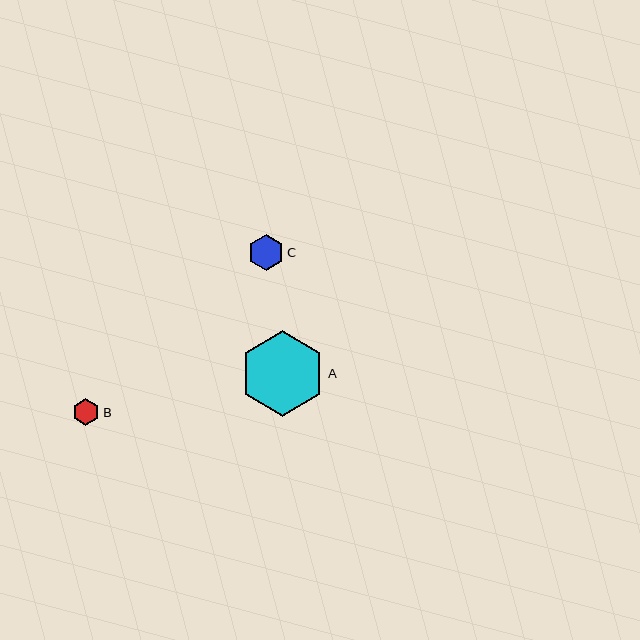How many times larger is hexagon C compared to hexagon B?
Hexagon C is approximately 1.3 times the size of hexagon B.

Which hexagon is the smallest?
Hexagon B is the smallest with a size of approximately 27 pixels.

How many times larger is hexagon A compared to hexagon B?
Hexagon A is approximately 3.1 times the size of hexagon B.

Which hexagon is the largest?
Hexagon A is the largest with a size of approximately 86 pixels.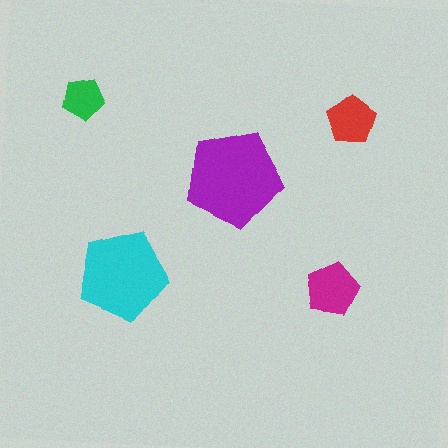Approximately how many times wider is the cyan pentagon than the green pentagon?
About 2 times wider.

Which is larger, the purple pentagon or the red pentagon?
The purple one.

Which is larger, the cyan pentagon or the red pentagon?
The cyan one.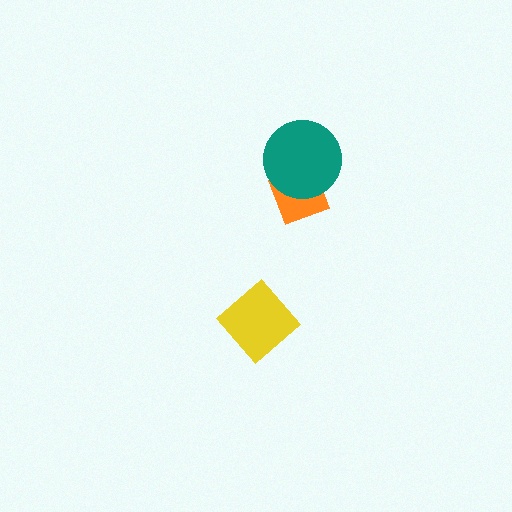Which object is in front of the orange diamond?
The teal circle is in front of the orange diamond.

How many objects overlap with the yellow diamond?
0 objects overlap with the yellow diamond.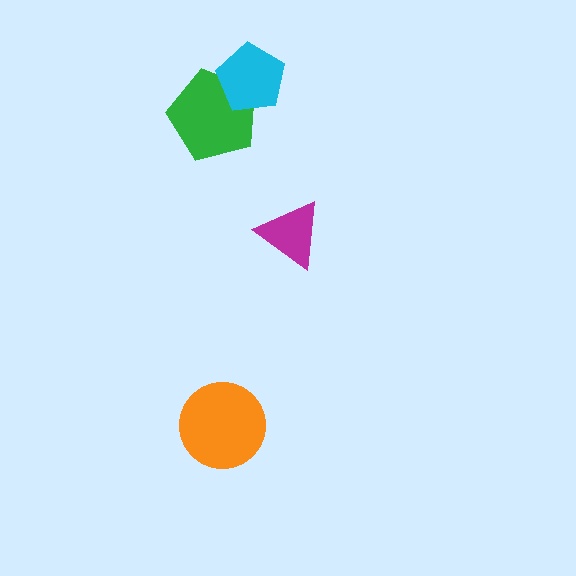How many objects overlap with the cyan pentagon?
1 object overlaps with the cyan pentagon.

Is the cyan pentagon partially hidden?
No, no other shape covers it.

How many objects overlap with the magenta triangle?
0 objects overlap with the magenta triangle.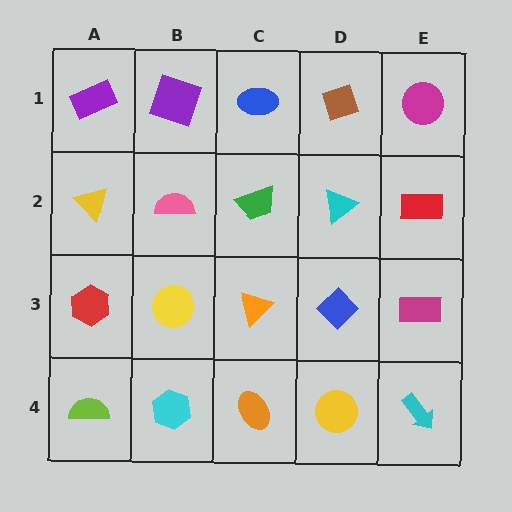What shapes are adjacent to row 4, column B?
A yellow circle (row 3, column B), a lime semicircle (row 4, column A), an orange ellipse (row 4, column C).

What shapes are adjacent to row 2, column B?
A purple square (row 1, column B), a yellow circle (row 3, column B), a yellow triangle (row 2, column A), a green trapezoid (row 2, column C).